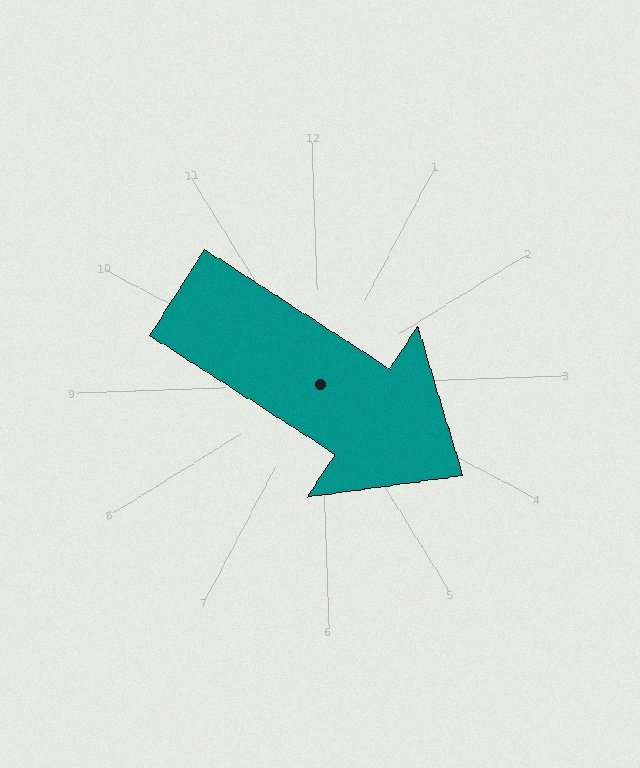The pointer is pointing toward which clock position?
Roughly 4 o'clock.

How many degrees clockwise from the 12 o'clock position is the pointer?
Approximately 125 degrees.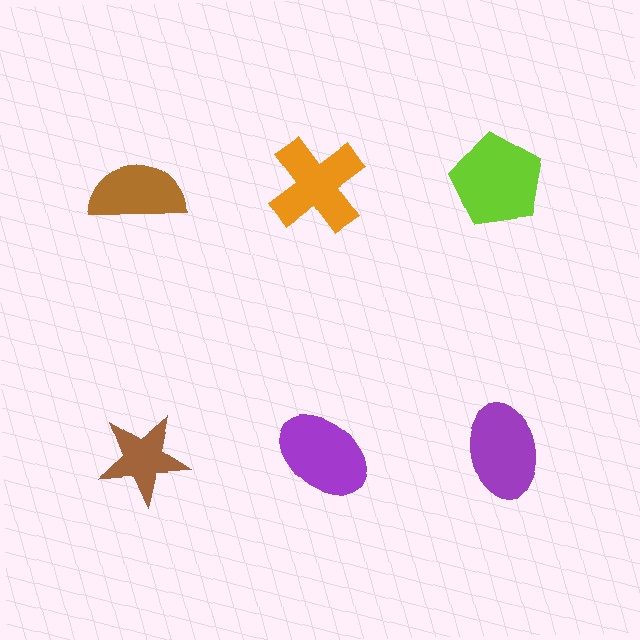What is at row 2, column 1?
A brown star.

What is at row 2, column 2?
A purple ellipse.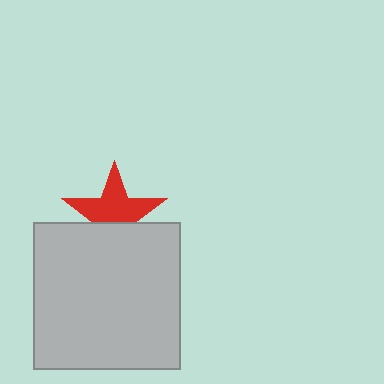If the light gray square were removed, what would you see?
You would see the complete red star.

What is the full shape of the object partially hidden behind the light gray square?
The partially hidden object is a red star.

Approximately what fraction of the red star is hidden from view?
Roughly 38% of the red star is hidden behind the light gray square.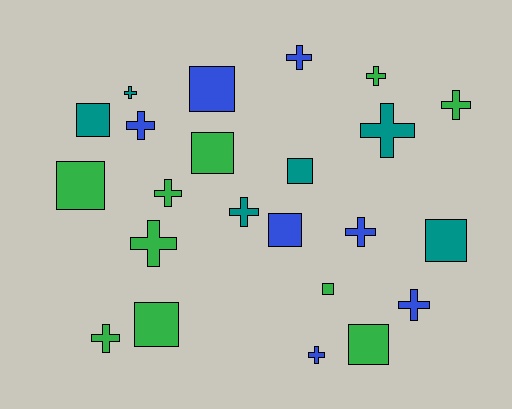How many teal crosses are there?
There are 3 teal crosses.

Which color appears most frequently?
Green, with 10 objects.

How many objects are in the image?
There are 23 objects.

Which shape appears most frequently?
Cross, with 13 objects.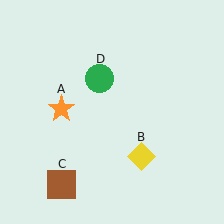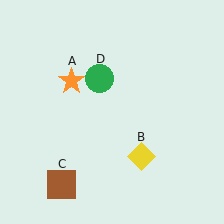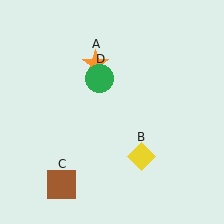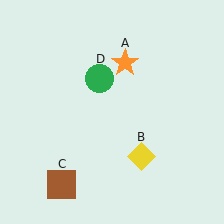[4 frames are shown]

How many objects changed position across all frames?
1 object changed position: orange star (object A).